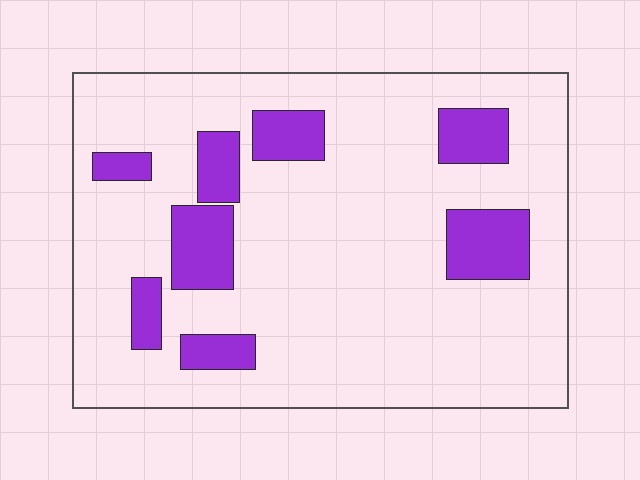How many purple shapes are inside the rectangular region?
8.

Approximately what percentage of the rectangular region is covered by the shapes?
Approximately 15%.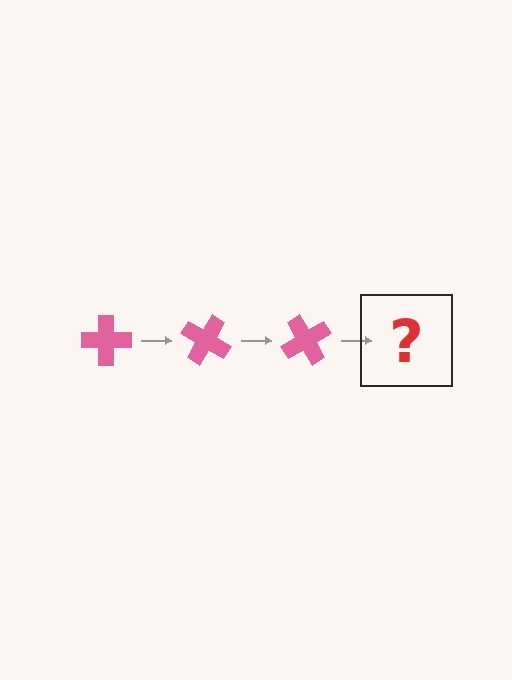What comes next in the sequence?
The next element should be a pink cross rotated 90 degrees.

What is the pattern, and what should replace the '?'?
The pattern is that the cross rotates 30 degrees each step. The '?' should be a pink cross rotated 90 degrees.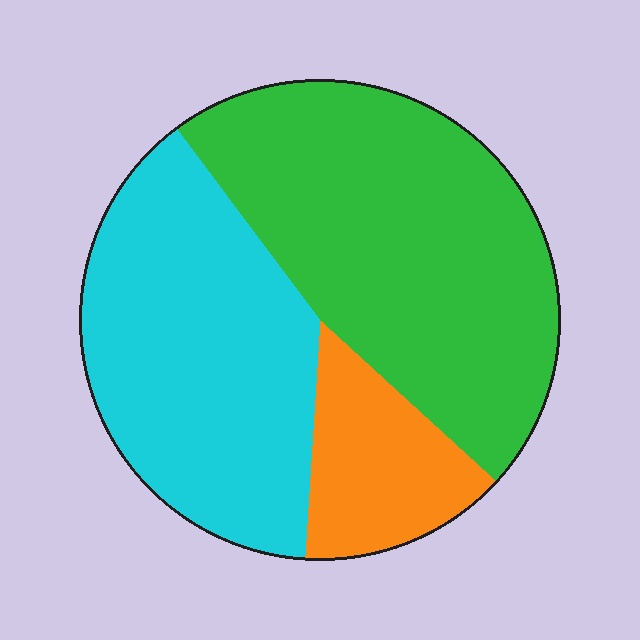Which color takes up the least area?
Orange, at roughly 15%.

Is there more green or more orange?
Green.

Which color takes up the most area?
Green, at roughly 45%.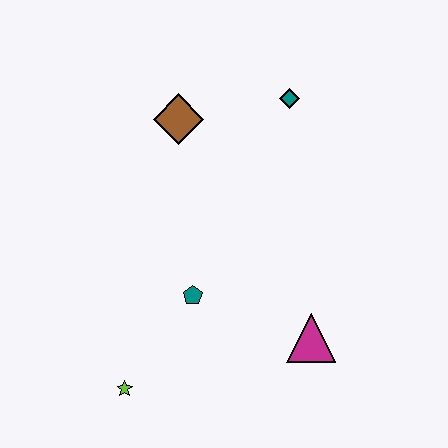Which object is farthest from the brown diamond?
The lime star is farthest from the brown diamond.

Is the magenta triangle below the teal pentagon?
Yes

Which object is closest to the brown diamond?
The teal diamond is closest to the brown diamond.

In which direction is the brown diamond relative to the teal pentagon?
The brown diamond is above the teal pentagon.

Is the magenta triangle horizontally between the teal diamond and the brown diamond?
No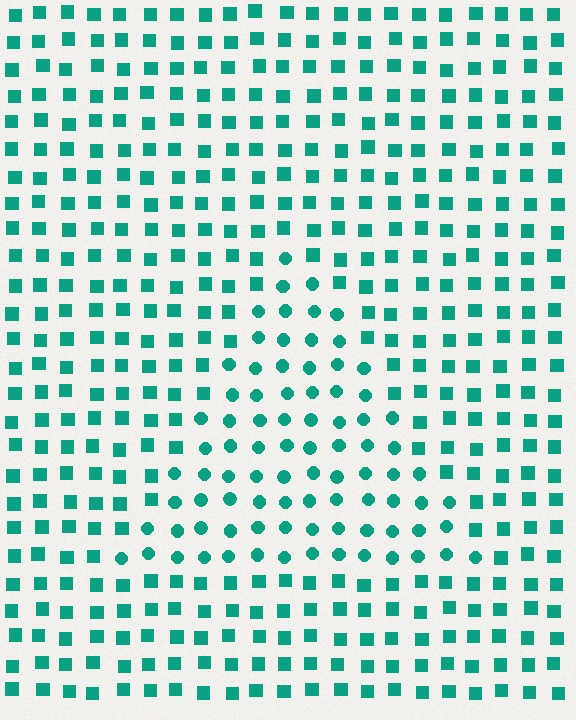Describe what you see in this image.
The image is filled with small teal elements arranged in a uniform grid. A triangle-shaped region contains circles, while the surrounding area contains squares. The boundary is defined purely by the change in element shape.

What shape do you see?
I see a triangle.